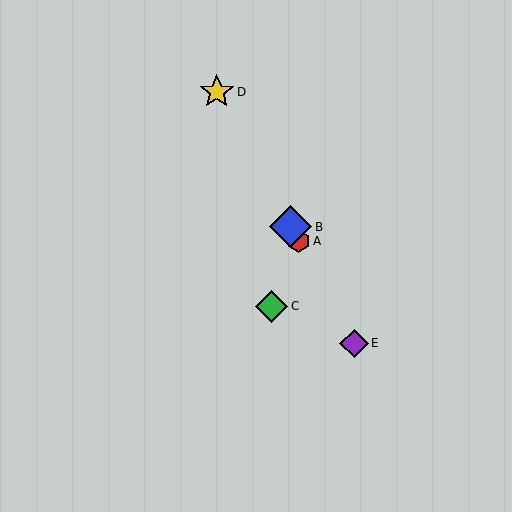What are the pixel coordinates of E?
Object E is at (354, 343).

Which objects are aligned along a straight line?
Objects A, B, D, E are aligned along a straight line.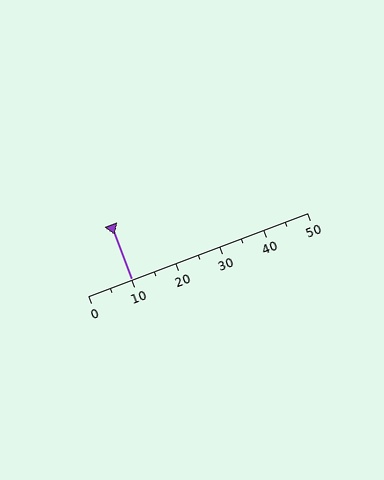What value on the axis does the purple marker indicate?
The marker indicates approximately 10.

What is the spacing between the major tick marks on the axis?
The major ticks are spaced 10 apart.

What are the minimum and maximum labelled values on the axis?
The axis runs from 0 to 50.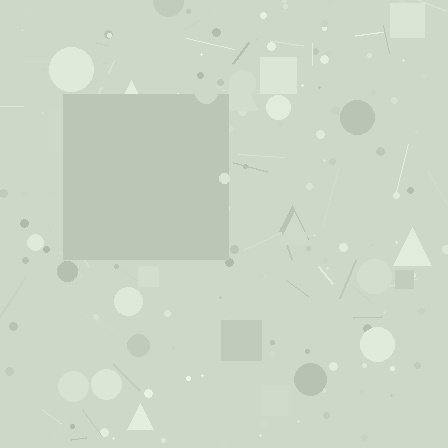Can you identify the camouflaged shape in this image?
The camouflaged shape is a square.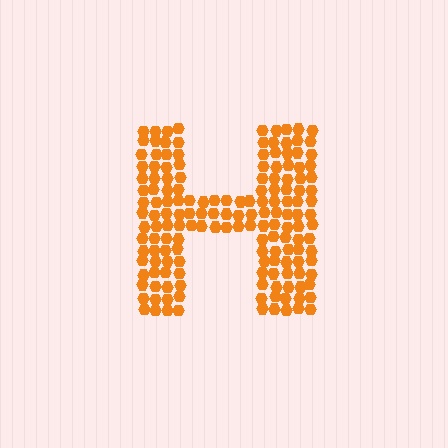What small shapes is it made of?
It is made of small hexagons.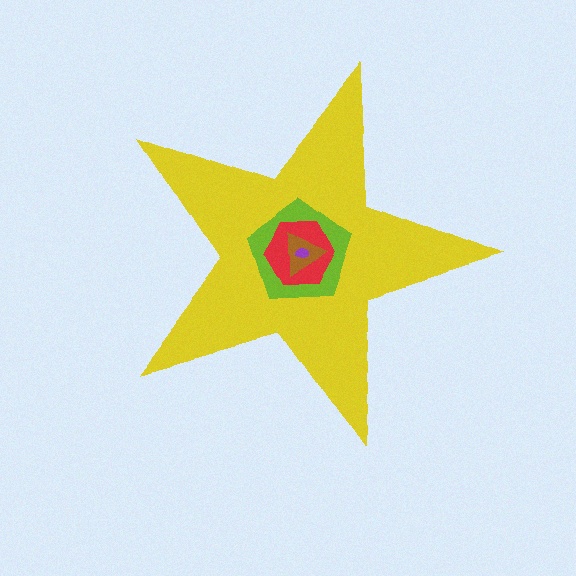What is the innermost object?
The purple ellipse.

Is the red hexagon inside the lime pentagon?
Yes.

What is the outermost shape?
The yellow star.